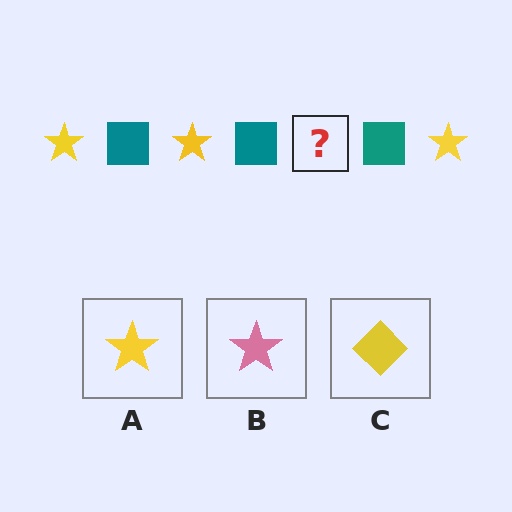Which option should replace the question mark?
Option A.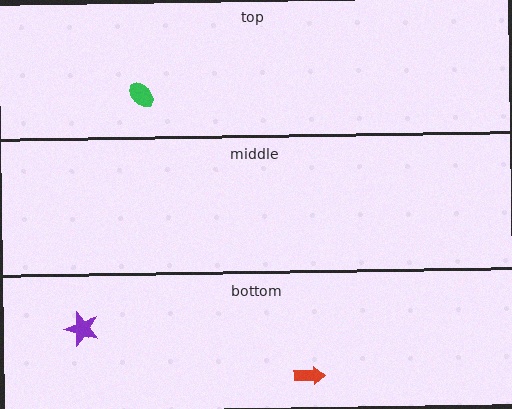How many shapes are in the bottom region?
2.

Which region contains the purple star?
The bottom region.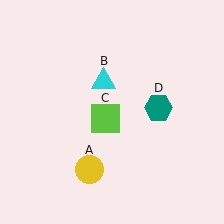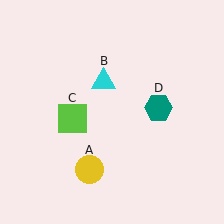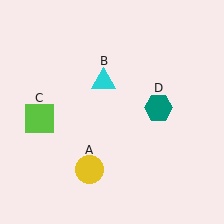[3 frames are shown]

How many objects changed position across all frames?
1 object changed position: lime square (object C).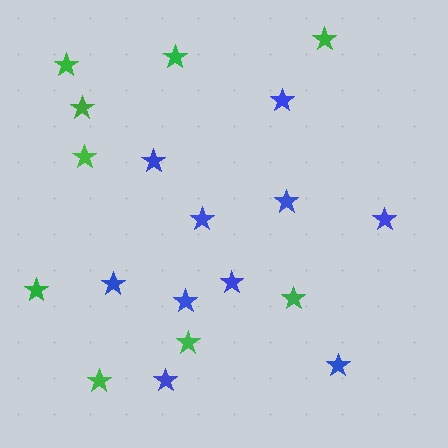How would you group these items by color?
There are 2 groups: one group of green stars (9) and one group of blue stars (10).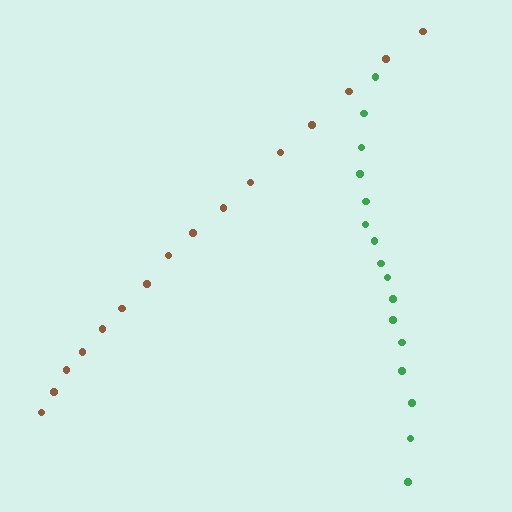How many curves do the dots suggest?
There are 2 distinct paths.